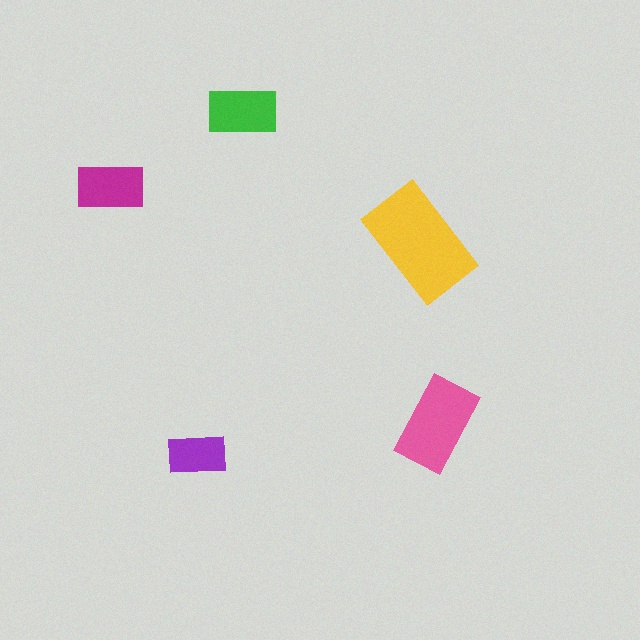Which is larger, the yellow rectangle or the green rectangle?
The yellow one.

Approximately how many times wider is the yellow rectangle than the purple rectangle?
About 2 times wider.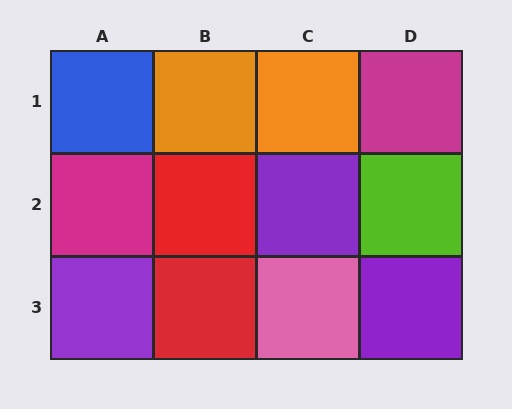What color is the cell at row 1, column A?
Blue.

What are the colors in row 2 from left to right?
Magenta, red, purple, lime.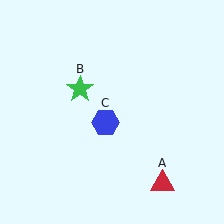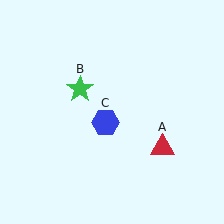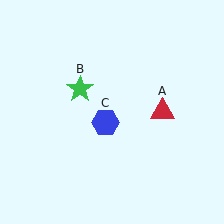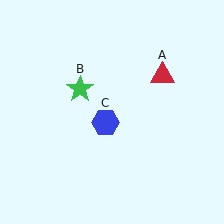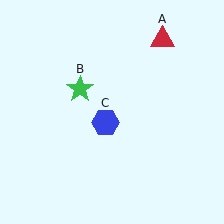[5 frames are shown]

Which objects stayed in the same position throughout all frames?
Green star (object B) and blue hexagon (object C) remained stationary.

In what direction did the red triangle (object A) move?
The red triangle (object A) moved up.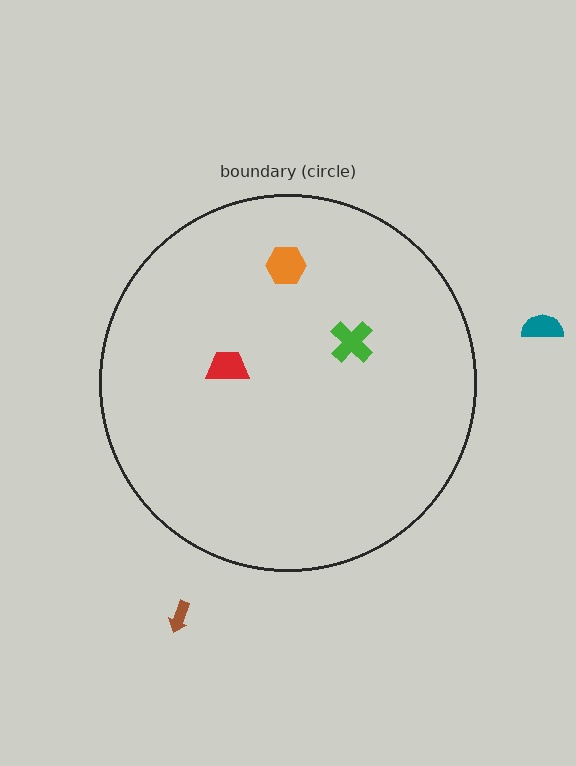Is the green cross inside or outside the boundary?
Inside.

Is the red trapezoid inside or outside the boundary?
Inside.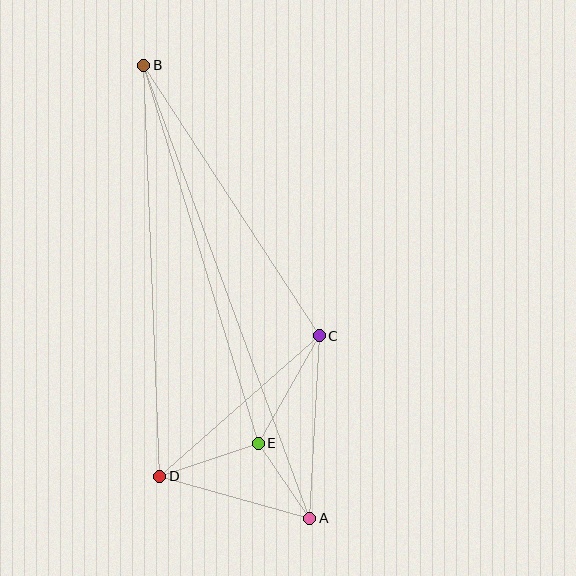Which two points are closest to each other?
Points A and E are closest to each other.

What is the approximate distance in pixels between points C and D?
The distance between C and D is approximately 213 pixels.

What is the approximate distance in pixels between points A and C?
The distance between A and C is approximately 183 pixels.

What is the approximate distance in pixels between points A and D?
The distance between A and D is approximately 156 pixels.